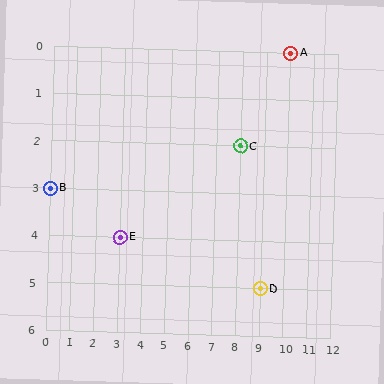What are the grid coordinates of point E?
Point E is at grid coordinates (3, 4).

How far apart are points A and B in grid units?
Points A and B are 10 columns and 3 rows apart (about 10.4 grid units diagonally).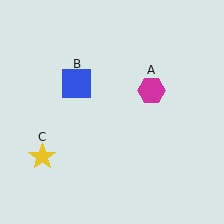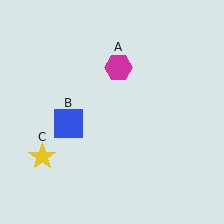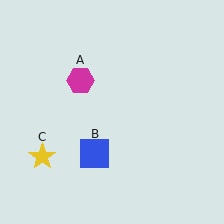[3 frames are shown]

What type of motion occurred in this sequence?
The magenta hexagon (object A), blue square (object B) rotated counterclockwise around the center of the scene.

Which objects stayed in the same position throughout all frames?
Yellow star (object C) remained stationary.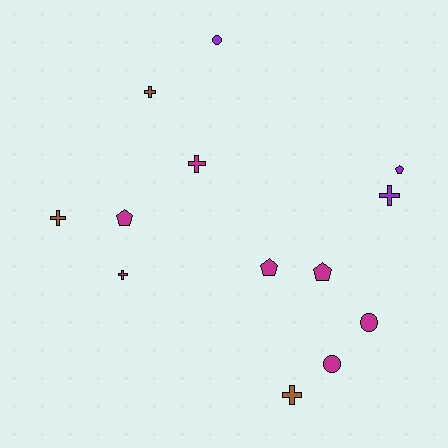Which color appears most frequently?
Magenta, with 7 objects.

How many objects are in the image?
There are 13 objects.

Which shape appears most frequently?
Cross, with 6 objects.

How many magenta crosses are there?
There are 2 magenta crosses.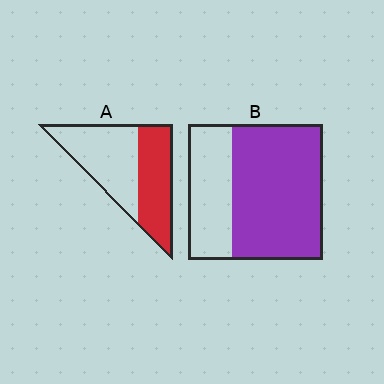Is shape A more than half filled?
No.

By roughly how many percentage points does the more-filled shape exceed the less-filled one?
By roughly 20 percentage points (B over A).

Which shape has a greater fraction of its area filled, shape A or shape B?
Shape B.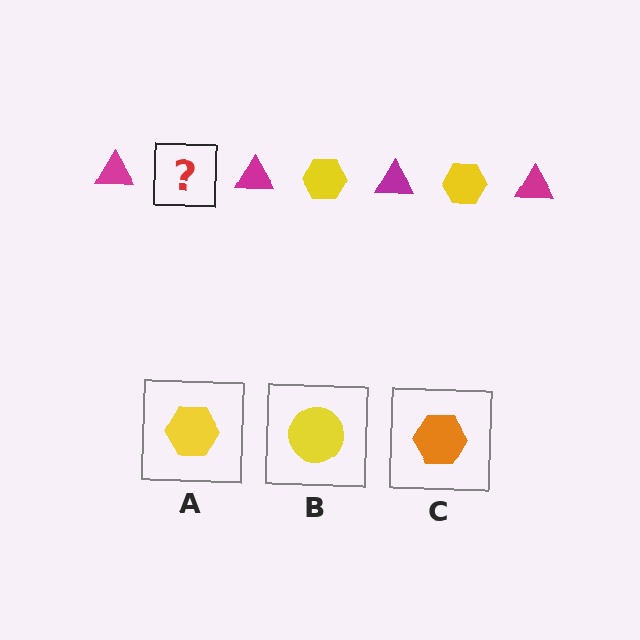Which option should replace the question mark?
Option A.